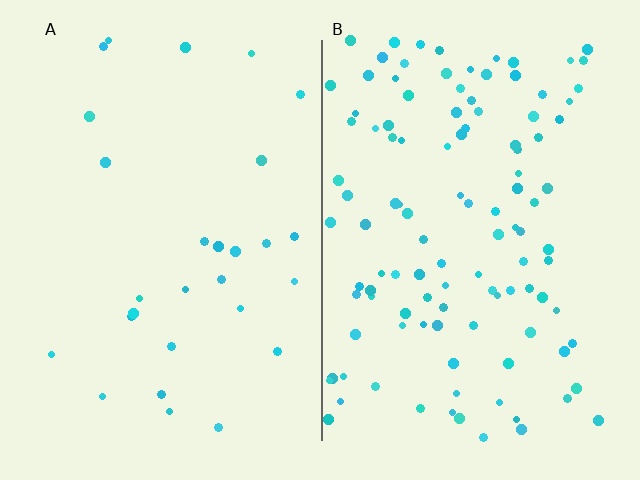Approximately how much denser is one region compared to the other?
Approximately 4.0× — region B over region A.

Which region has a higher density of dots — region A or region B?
B (the right).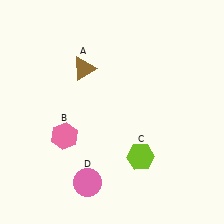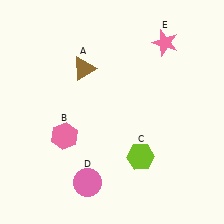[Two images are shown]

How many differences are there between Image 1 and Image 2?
There is 1 difference between the two images.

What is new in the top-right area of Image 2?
A pink star (E) was added in the top-right area of Image 2.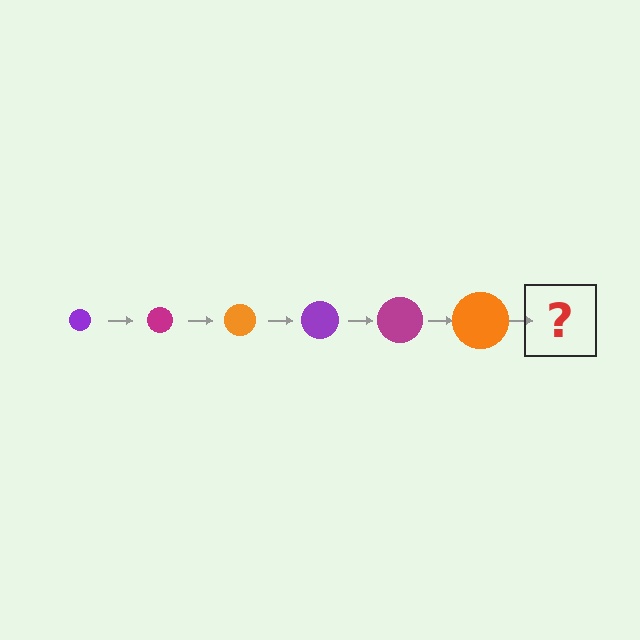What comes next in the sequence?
The next element should be a purple circle, larger than the previous one.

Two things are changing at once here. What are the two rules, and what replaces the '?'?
The two rules are that the circle grows larger each step and the color cycles through purple, magenta, and orange. The '?' should be a purple circle, larger than the previous one.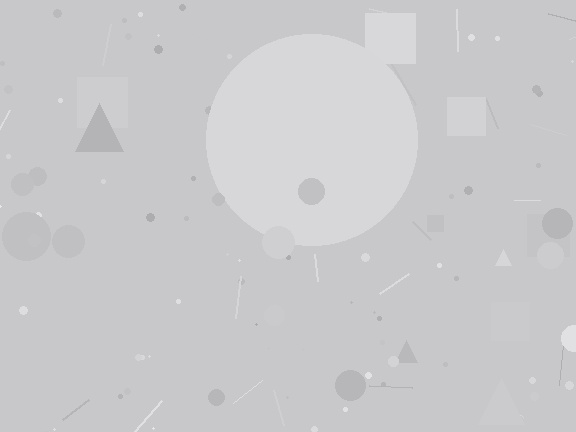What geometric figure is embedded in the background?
A circle is embedded in the background.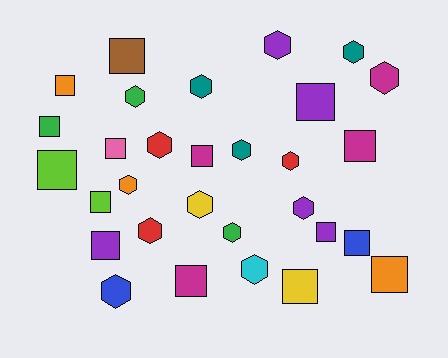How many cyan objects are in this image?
There is 1 cyan object.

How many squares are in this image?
There are 15 squares.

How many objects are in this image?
There are 30 objects.